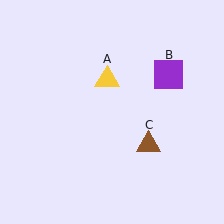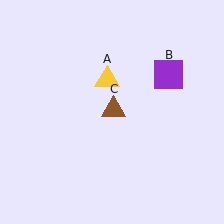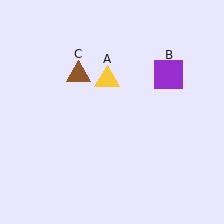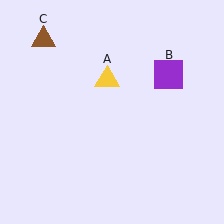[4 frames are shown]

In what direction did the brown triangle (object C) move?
The brown triangle (object C) moved up and to the left.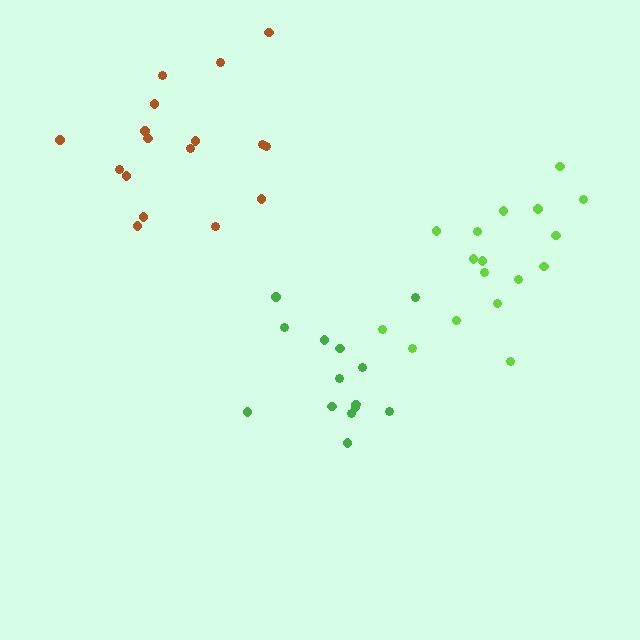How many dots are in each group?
Group 1: 17 dots, Group 2: 17 dots, Group 3: 14 dots (48 total).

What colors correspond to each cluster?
The clusters are colored: brown, lime, green.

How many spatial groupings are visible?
There are 3 spatial groupings.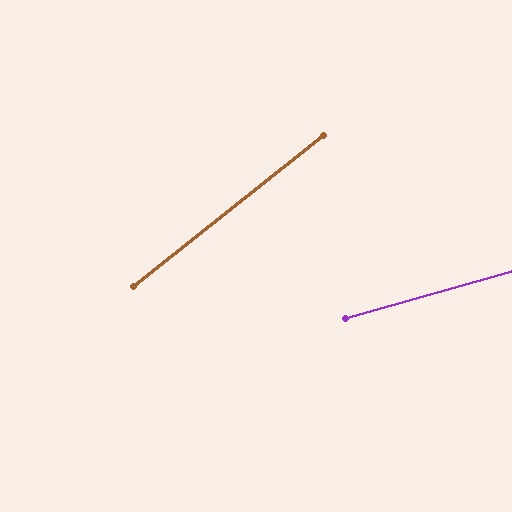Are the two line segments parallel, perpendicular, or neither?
Neither parallel nor perpendicular — they differ by about 23°.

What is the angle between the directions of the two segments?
Approximately 23 degrees.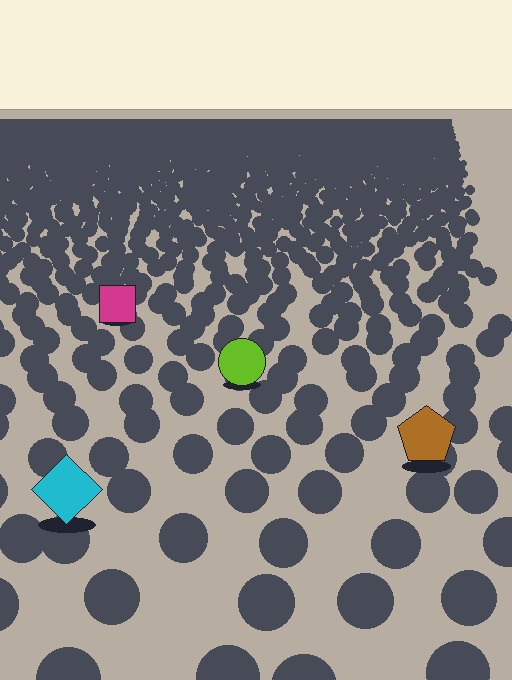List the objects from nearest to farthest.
From nearest to farthest: the cyan diamond, the brown pentagon, the lime circle, the magenta square.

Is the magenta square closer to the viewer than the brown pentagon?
No. The brown pentagon is closer — you can tell from the texture gradient: the ground texture is coarser near it.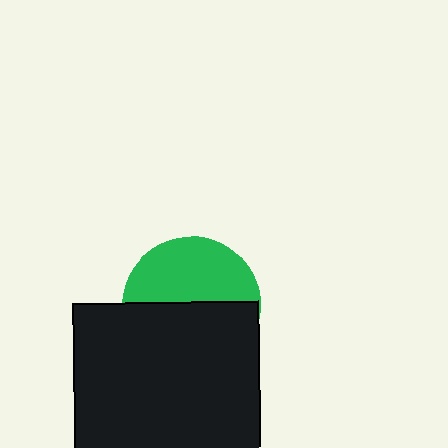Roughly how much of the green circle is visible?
About half of it is visible (roughly 47%).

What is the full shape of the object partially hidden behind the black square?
The partially hidden object is a green circle.